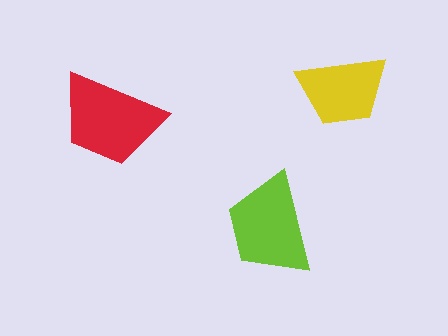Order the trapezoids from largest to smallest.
the red one, the lime one, the yellow one.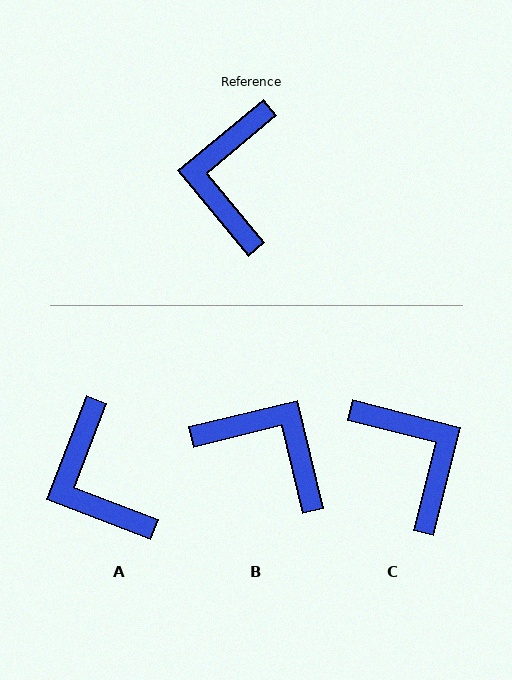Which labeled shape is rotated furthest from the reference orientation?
C, about 144 degrees away.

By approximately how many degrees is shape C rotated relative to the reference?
Approximately 144 degrees clockwise.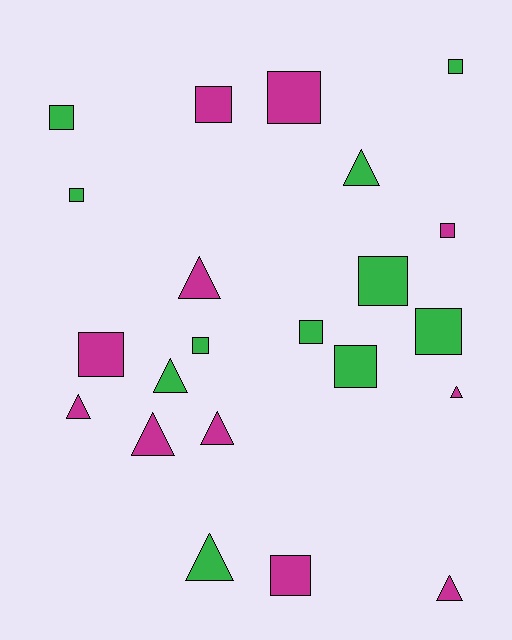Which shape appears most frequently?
Square, with 13 objects.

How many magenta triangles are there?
There are 6 magenta triangles.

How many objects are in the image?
There are 22 objects.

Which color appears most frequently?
Magenta, with 11 objects.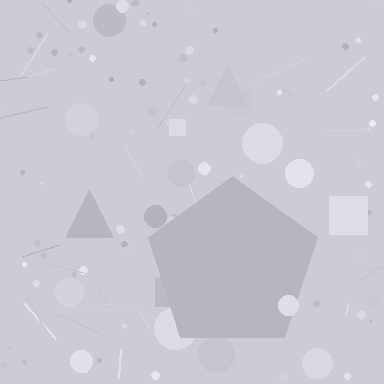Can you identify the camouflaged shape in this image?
The camouflaged shape is a pentagon.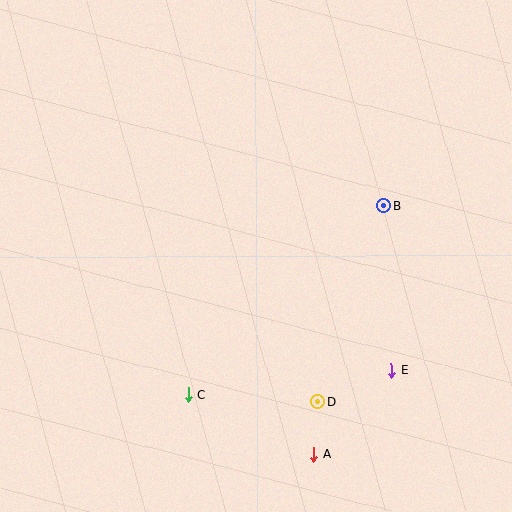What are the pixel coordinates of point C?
Point C is at (188, 395).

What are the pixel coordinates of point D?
Point D is at (317, 401).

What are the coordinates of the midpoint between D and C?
The midpoint between D and C is at (253, 398).